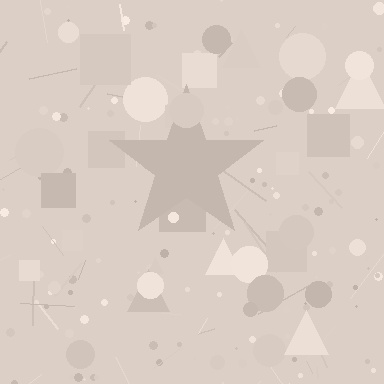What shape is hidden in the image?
A star is hidden in the image.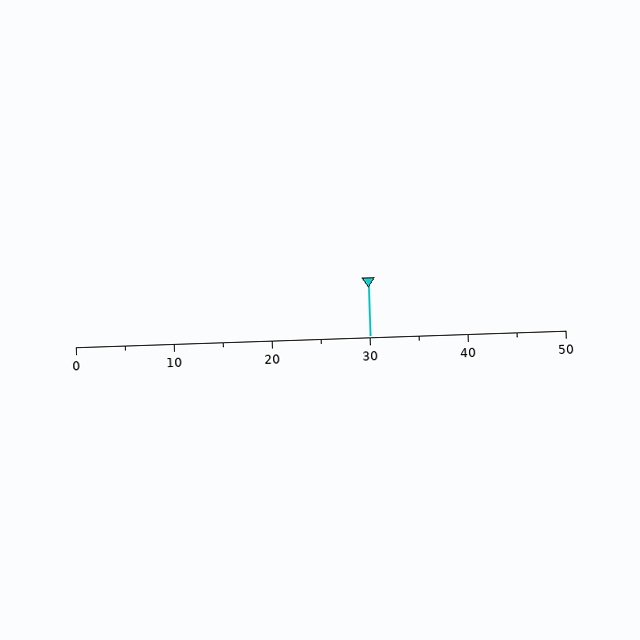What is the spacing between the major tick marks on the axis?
The major ticks are spaced 10 apart.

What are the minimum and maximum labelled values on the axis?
The axis runs from 0 to 50.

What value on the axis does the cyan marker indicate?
The marker indicates approximately 30.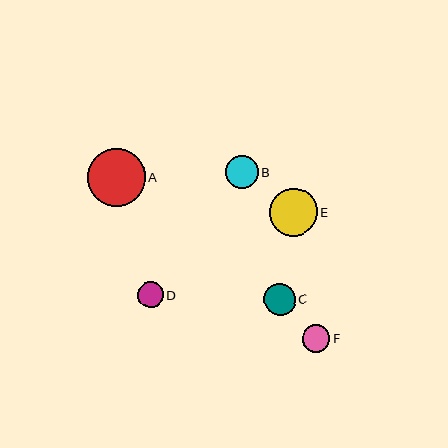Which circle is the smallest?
Circle D is the smallest with a size of approximately 25 pixels.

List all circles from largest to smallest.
From largest to smallest: A, E, B, C, F, D.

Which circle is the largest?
Circle A is the largest with a size of approximately 58 pixels.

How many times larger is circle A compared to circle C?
Circle A is approximately 1.8 times the size of circle C.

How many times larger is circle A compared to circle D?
Circle A is approximately 2.3 times the size of circle D.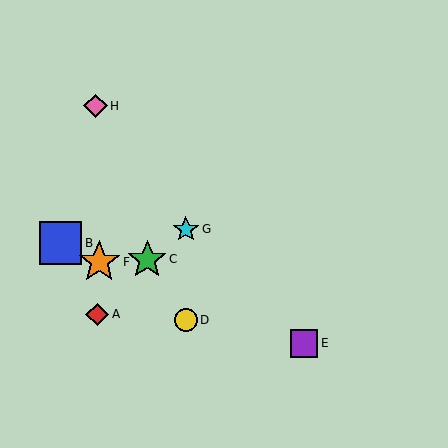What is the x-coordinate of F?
Object F is at x≈99.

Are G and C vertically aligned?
No, G is at x≈186 and C is at x≈147.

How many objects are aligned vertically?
2 objects (D, G) are aligned vertically.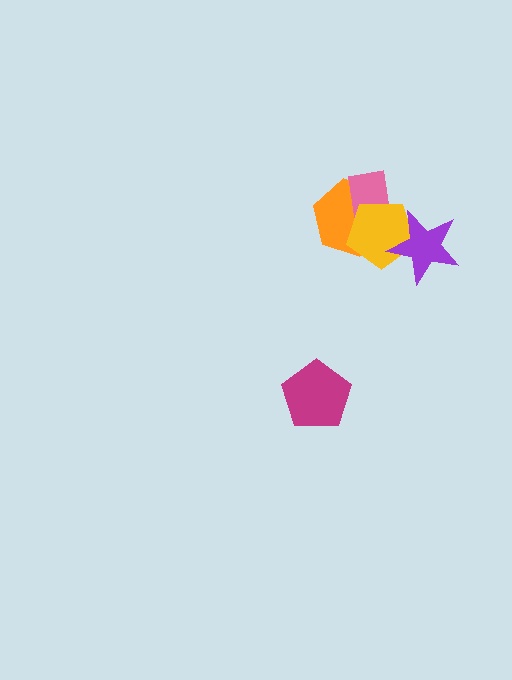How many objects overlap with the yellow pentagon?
3 objects overlap with the yellow pentagon.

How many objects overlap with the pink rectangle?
2 objects overlap with the pink rectangle.